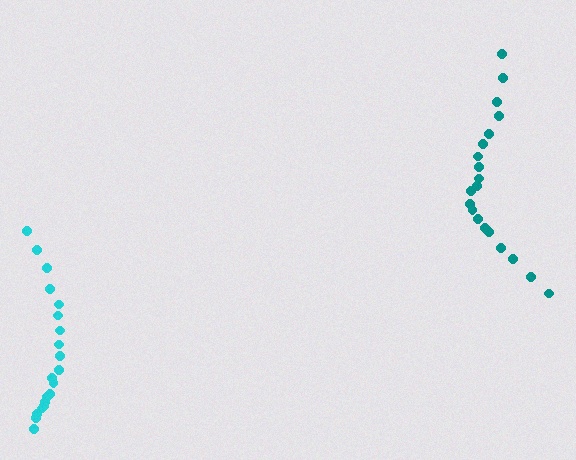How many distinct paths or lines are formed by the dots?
There are 2 distinct paths.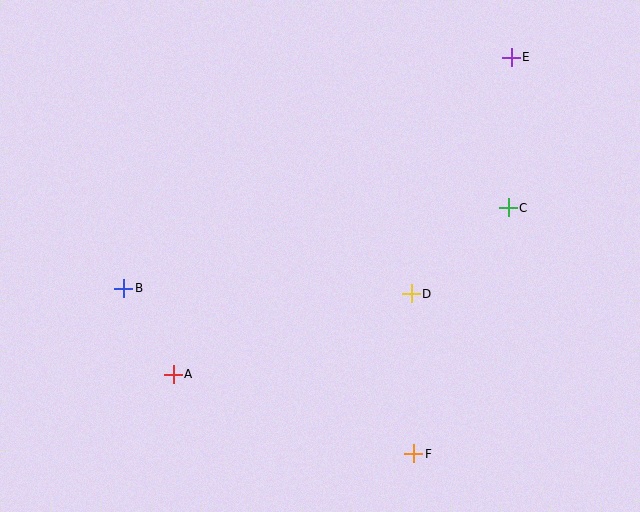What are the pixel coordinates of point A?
Point A is at (173, 374).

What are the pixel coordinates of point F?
Point F is at (414, 454).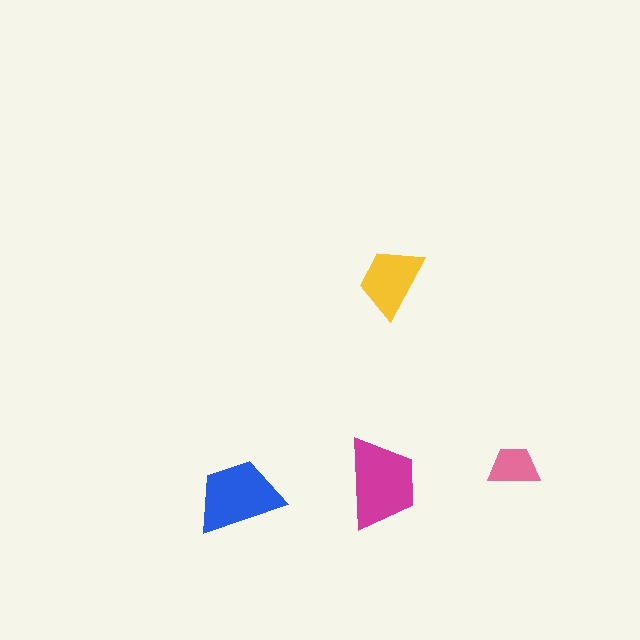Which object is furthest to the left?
The blue trapezoid is leftmost.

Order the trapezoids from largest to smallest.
the magenta one, the blue one, the yellow one, the pink one.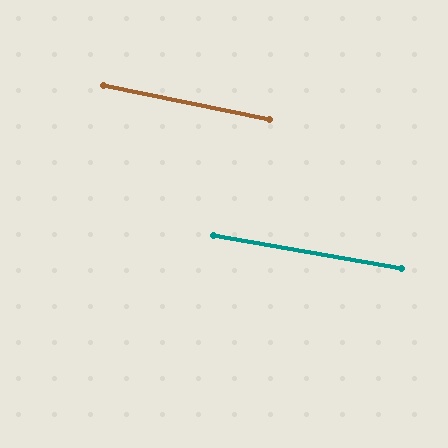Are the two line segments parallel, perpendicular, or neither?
Parallel — their directions differ by only 1.5°.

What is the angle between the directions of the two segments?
Approximately 1 degree.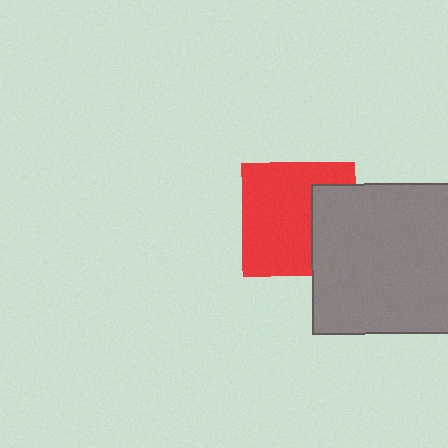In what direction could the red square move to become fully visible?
The red square could move left. That would shift it out from behind the gray square entirely.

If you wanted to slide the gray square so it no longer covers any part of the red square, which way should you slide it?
Slide it right — that is the most direct way to separate the two shapes.